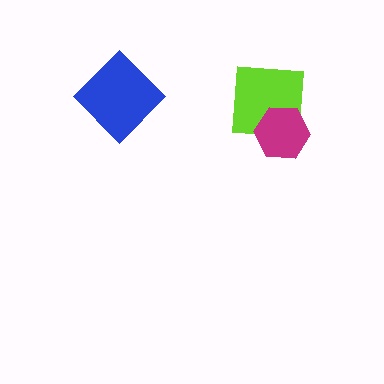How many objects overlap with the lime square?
1 object overlaps with the lime square.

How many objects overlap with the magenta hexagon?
1 object overlaps with the magenta hexagon.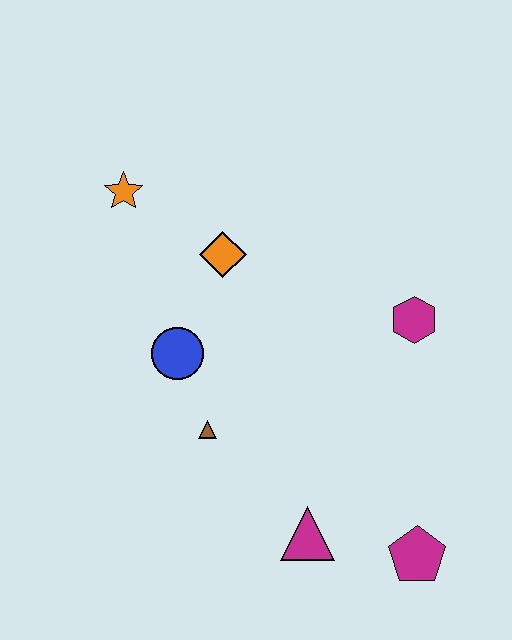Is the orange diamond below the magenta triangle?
No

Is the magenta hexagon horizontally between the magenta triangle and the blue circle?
No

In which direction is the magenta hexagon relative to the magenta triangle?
The magenta hexagon is above the magenta triangle.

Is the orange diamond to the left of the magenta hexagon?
Yes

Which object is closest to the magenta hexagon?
The orange diamond is closest to the magenta hexagon.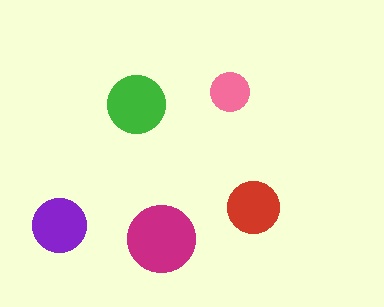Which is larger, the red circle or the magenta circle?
The magenta one.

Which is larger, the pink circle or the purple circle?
The purple one.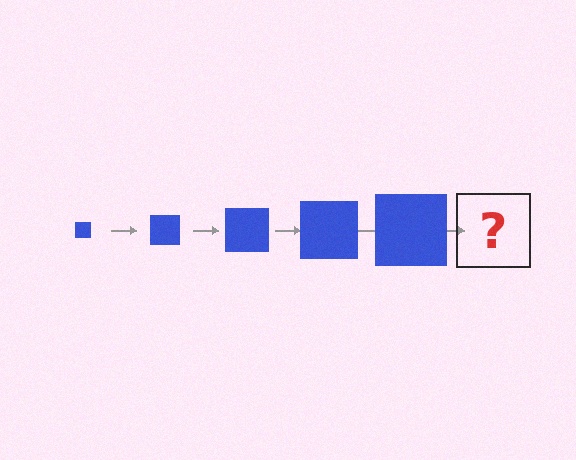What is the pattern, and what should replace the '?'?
The pattern is that the square gets progressively larger each step. The '?' should be a blue square, larger than the previous one.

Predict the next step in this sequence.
The next step is a blue square, larger than the previous one.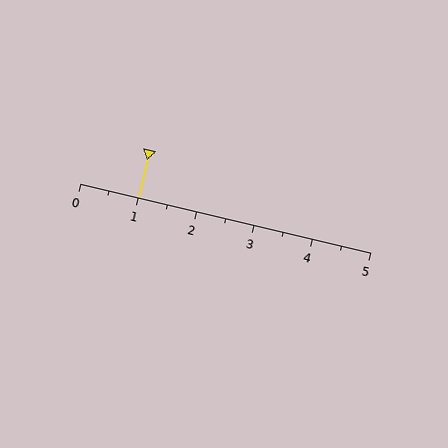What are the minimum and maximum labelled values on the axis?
The axis runs from 0 to 5.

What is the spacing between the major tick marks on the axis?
The major ticks are spaced 1 apart.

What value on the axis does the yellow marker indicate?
The marker indicates approximately 1.